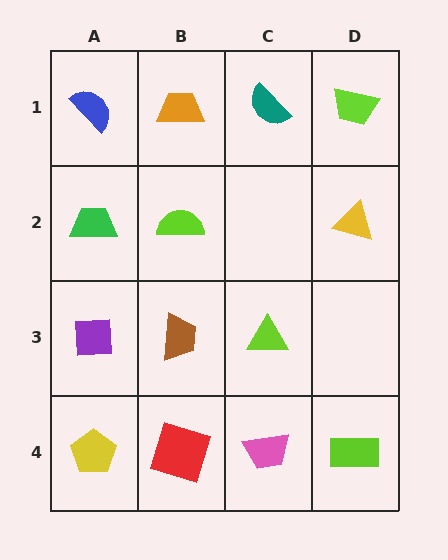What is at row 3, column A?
A purple square.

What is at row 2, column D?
A yellow triangle.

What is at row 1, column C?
A teal semicircle.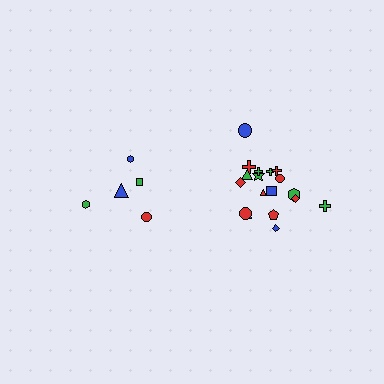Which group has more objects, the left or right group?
The right group.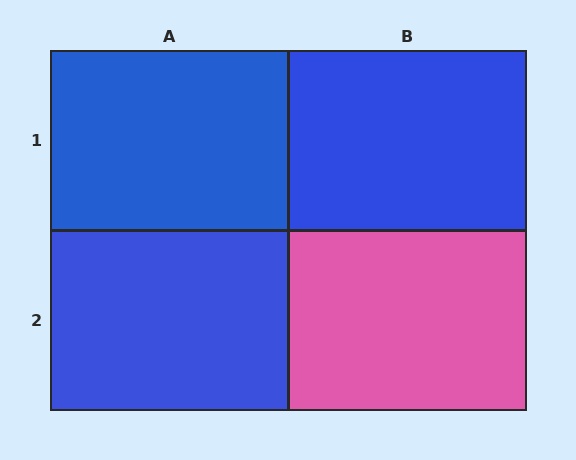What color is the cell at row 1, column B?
Blue.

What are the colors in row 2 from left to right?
Blue, pink.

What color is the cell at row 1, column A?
Blue.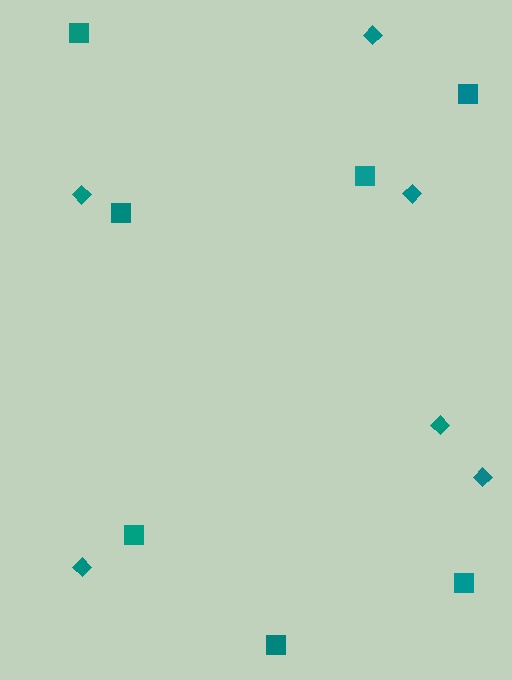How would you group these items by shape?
There are 2 groups: one group of diamonds (6) and one group of squares (7).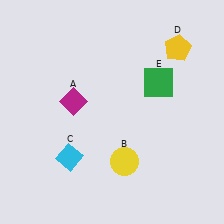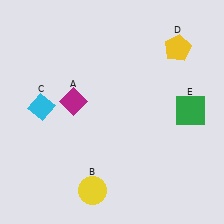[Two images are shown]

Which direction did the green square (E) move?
The green square (E) moved right.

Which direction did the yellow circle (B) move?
The yellow circle (B) moved left.